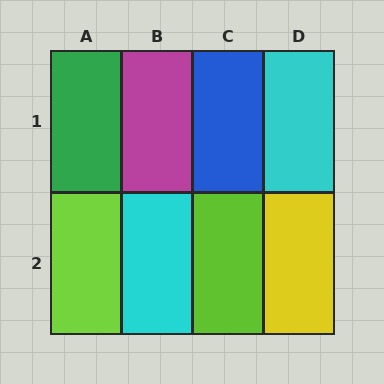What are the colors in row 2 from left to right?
Lime, cyan, lime, yellow.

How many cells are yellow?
1 cell is yellow.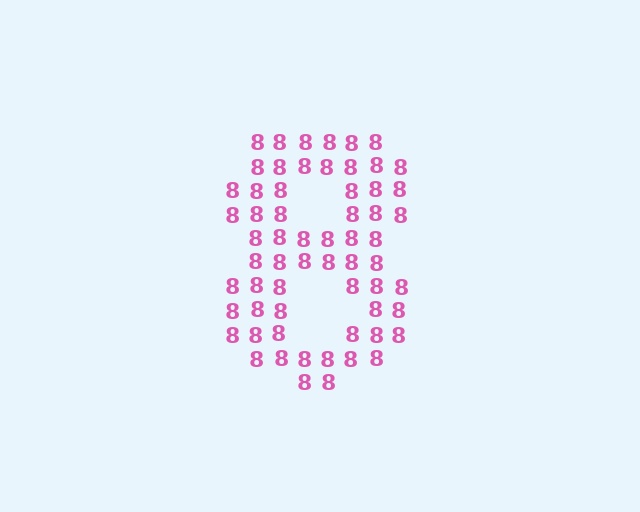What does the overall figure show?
The overall figure shows the digit 8.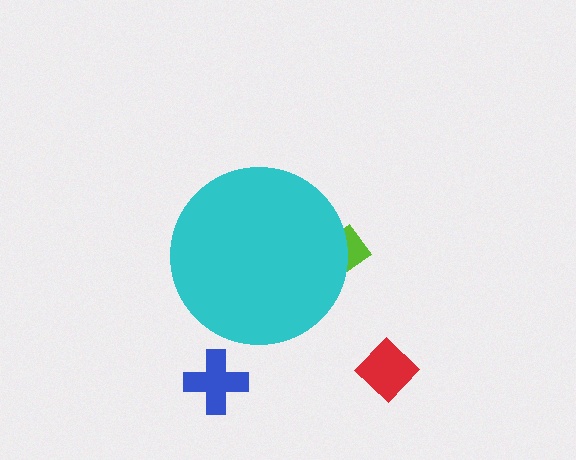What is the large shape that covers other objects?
A cyan circle.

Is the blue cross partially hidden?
No, the blue cross is fully visible.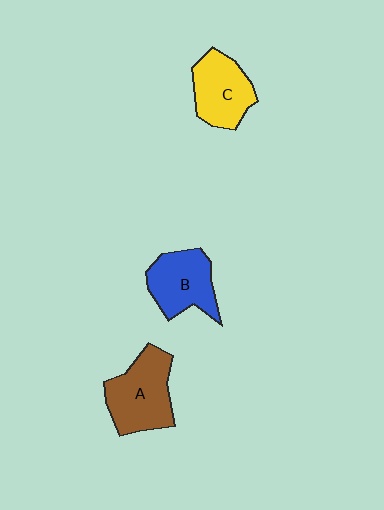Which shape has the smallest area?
Shape C (yellow).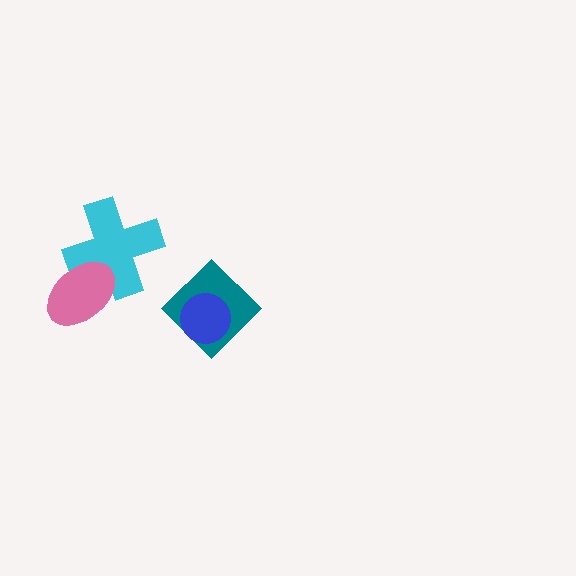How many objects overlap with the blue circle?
1 object overlaps with the blue circle.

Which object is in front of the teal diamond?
The blue circle is in front of the teal diamond.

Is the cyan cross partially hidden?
Yes, it is partially covered by another shape.